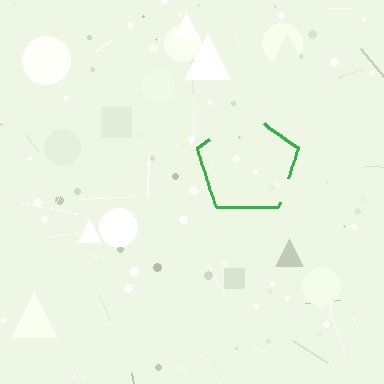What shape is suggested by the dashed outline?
The dashed outline suggests a pentagon.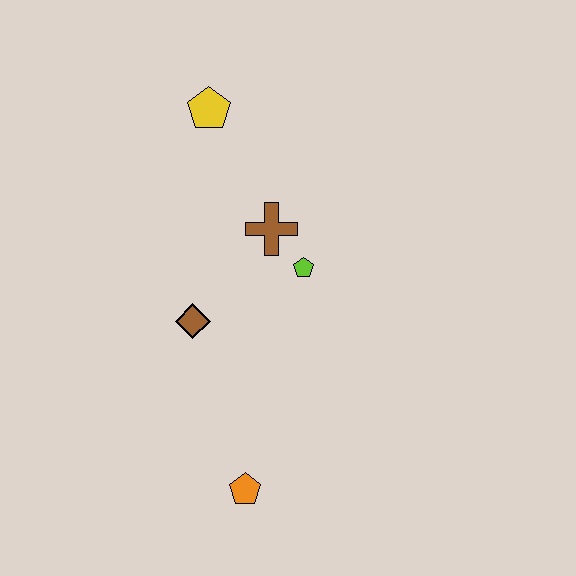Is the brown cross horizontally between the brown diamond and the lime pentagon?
Yes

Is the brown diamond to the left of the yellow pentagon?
Yes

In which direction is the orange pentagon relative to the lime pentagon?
The orange pentagon is below the lime pentagon.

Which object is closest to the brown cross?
The lime pentagon is closest to the brown cross.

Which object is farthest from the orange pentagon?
The yellow pentagon is farthest from the orange pentagon.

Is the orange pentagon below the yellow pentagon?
Yes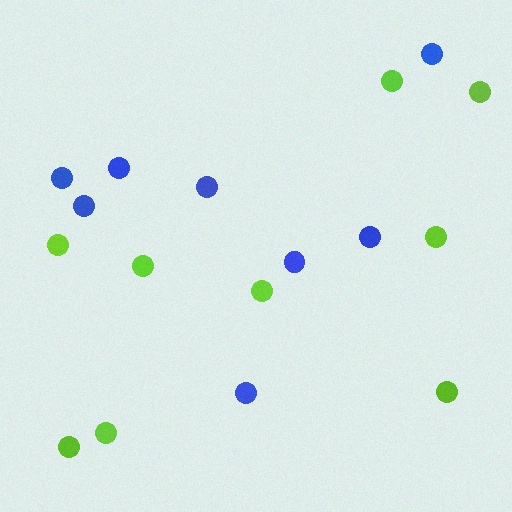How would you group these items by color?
There are 2 groups: one group of blue circles (8) and one group of lime circles (9).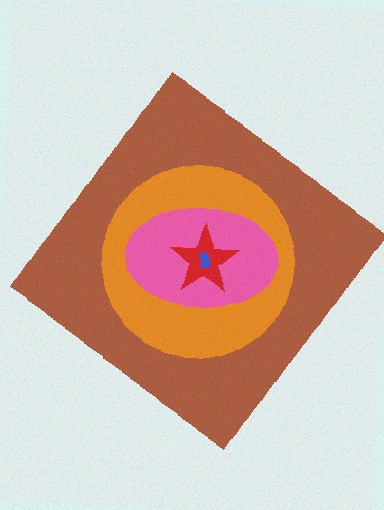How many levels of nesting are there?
5.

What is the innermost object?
The blue rectangle.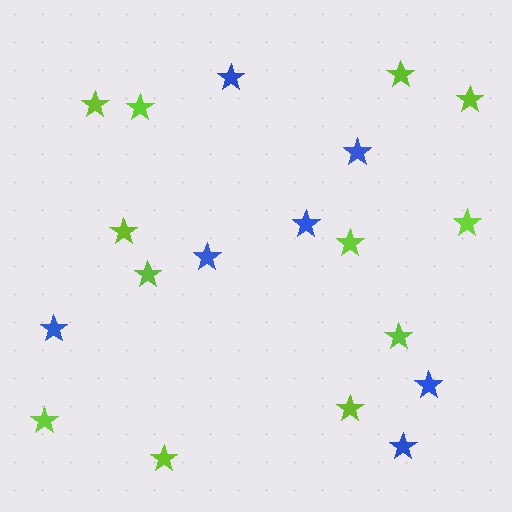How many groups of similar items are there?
There are 2 groups: one group of blue stars (7) and one group of lime stars (12).